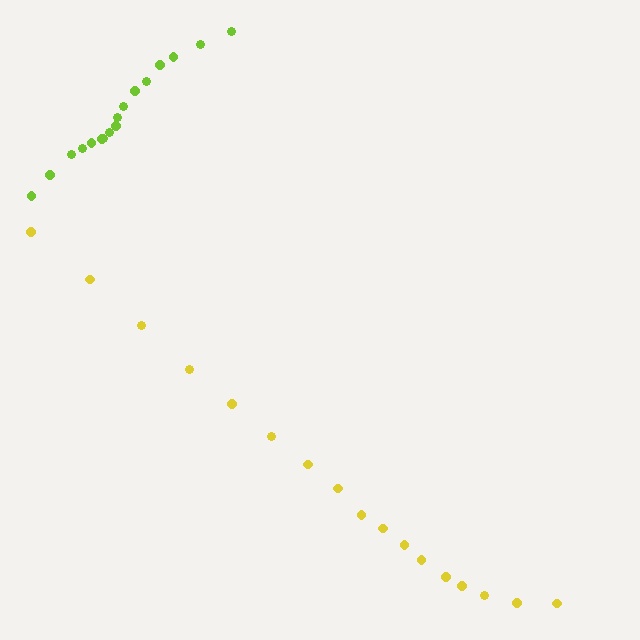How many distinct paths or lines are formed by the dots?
There are 2 distinct paths.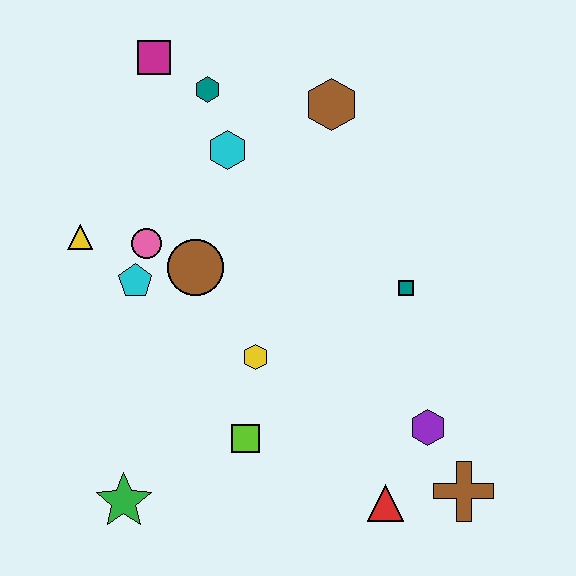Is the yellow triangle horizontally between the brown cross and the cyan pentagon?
No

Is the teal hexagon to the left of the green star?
No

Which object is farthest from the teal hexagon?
The brown cross is farthest from the teal hexagon.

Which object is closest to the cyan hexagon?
The teal hexagon is closest to the cyan hexagon.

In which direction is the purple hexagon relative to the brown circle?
The purple hexagon is to the right of the brown circle.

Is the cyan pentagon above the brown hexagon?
No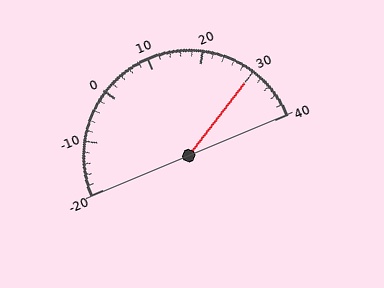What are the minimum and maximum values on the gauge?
The gauge ranges from -20 to 40.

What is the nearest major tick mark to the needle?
The nearest major tick mark is 30.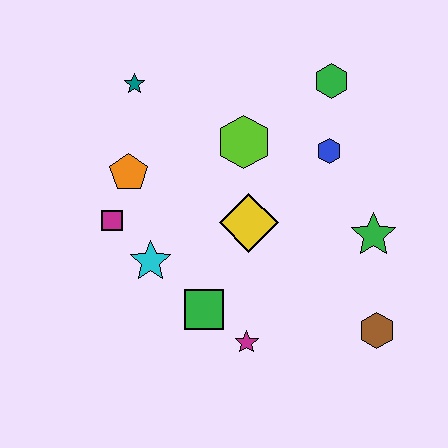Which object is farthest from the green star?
The teal star is farthest from the green star.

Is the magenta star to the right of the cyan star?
Yes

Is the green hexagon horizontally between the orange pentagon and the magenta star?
No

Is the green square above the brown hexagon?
Yes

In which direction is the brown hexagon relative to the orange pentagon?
The brown hexagon is to the right of the orange pentagon.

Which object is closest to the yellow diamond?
The lime hexagon is closest to the yellow diamond.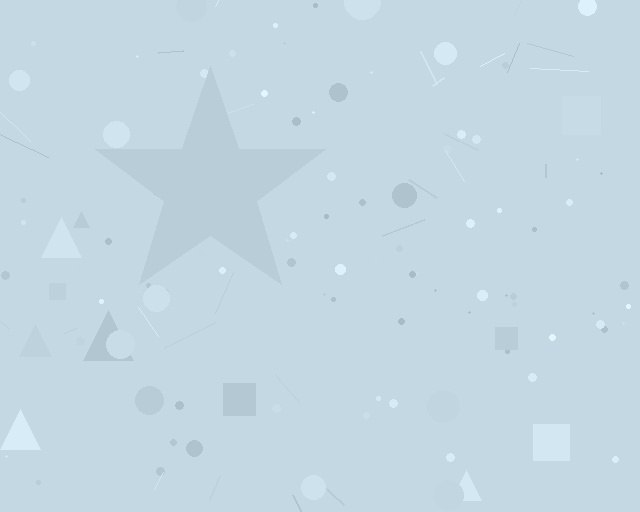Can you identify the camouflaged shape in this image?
The camouflaged shape is a star.